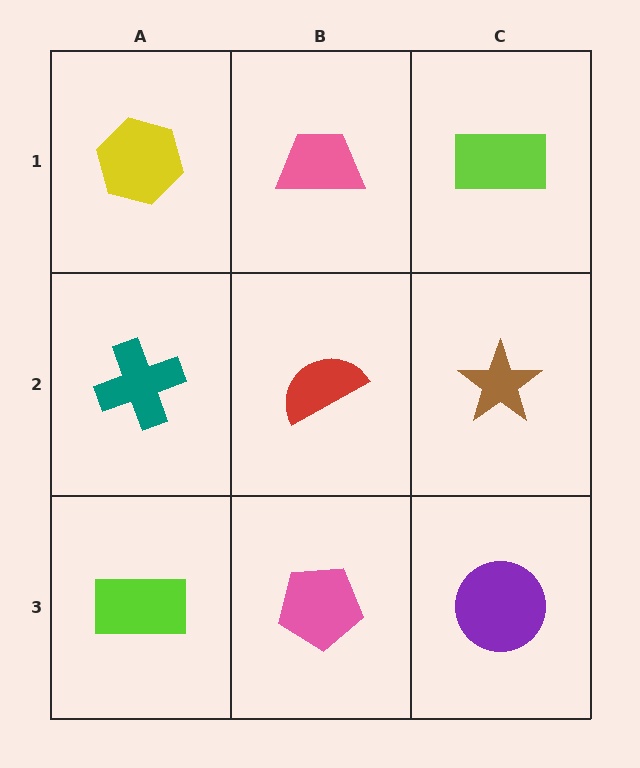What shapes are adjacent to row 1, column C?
A brown star (row 2, column C), a pink trapezoid (row 1, column B).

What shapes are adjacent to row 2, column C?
A lime rectangle (row 1, column C), a purple circle (row 3, column C), a red semicircle (row 2, column B).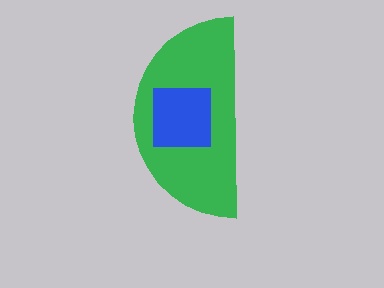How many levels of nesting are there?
2.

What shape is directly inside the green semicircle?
The blue square.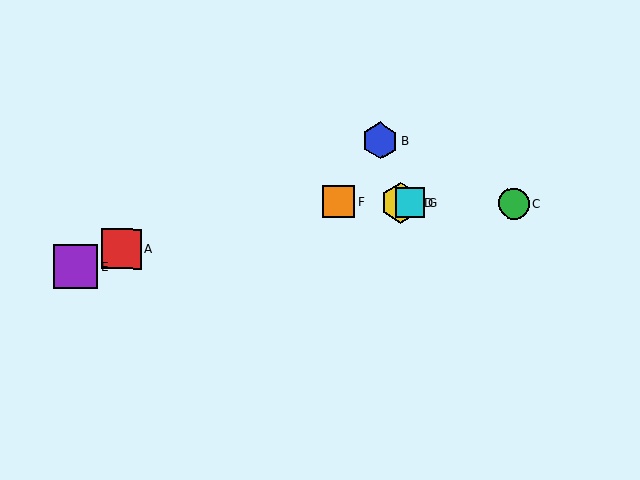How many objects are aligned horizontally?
4 objects (C, D, F, G) are aligned horizontally.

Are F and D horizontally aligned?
Yes, both are at y≈202.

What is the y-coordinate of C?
Object C is at y≈203.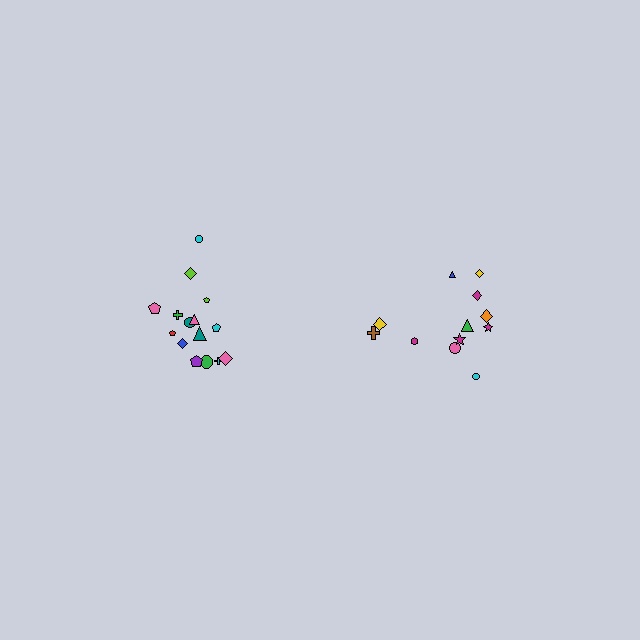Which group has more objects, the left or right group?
The left group.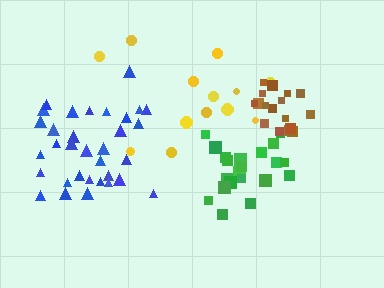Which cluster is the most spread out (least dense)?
Yellow.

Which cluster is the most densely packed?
Green.